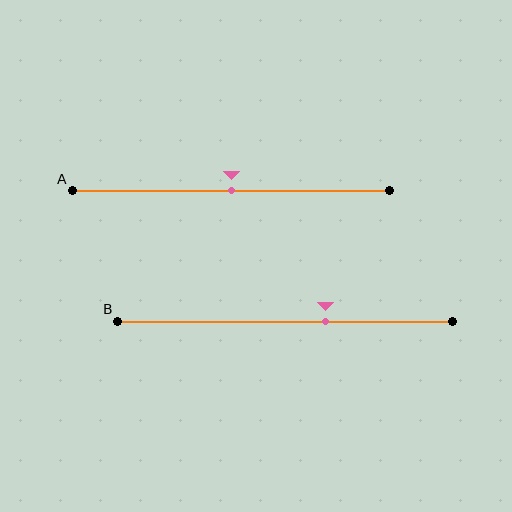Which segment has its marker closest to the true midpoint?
Segment A has its marker closest to the true midpoint.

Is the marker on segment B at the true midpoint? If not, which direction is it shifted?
No, the marker on segment B is shifted to the right by about 12% of the segment length.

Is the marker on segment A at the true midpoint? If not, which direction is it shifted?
Yes, the marker on segment A is at the true midpoint.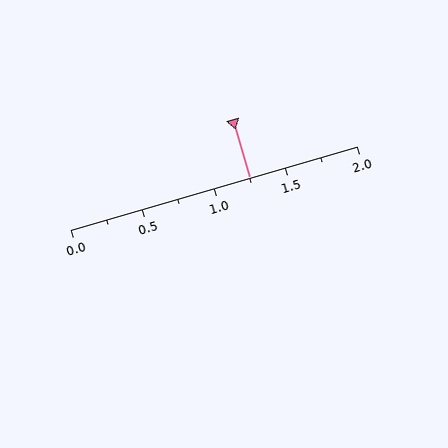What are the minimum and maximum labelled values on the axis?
The axis runs from 0.0 to 2.0.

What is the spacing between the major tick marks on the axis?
The major ticks are spaced 0.5 apart.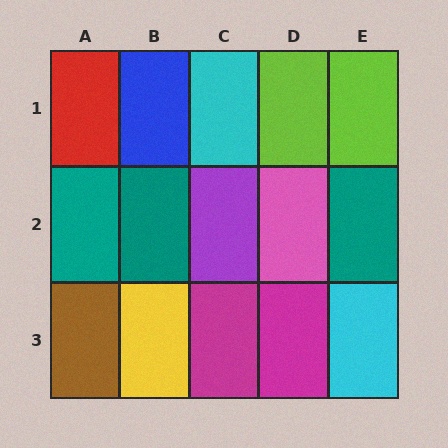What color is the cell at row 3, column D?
Magenta.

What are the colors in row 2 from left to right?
Teal, teal, purple, pink, teal.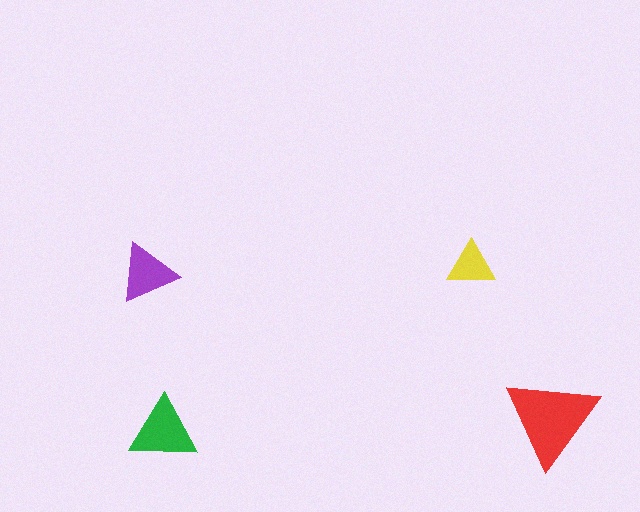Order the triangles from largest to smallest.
the red one, the green one, the purple one, the yellow one.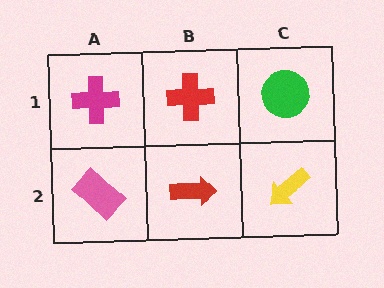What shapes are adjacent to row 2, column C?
A green circle (row 1, column C), a red arrow (row 2, column B).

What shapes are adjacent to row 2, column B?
A red cross (row 1, column B), a pink rectangle (row 2, column A), a yellow arrow (row 2, column C).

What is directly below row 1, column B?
A red arrow.